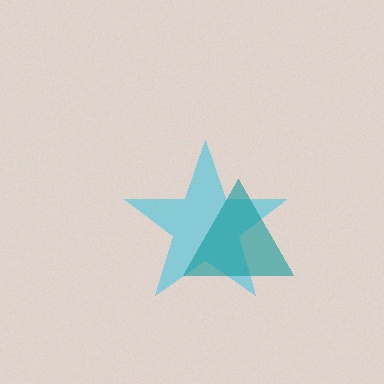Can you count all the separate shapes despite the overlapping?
Yes, there are 2 separate shapes.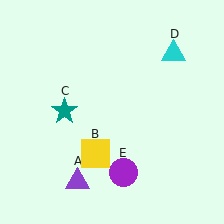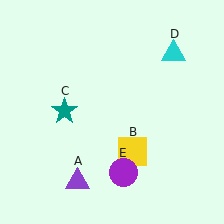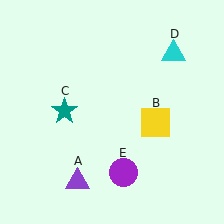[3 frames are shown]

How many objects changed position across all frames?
1 object changed position: yellow square (object B).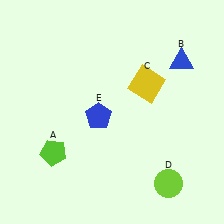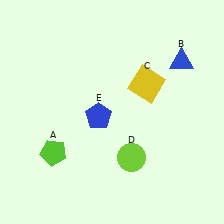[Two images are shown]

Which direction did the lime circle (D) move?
The lime circle (D) moved left.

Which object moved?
The lime circle (D) moved left.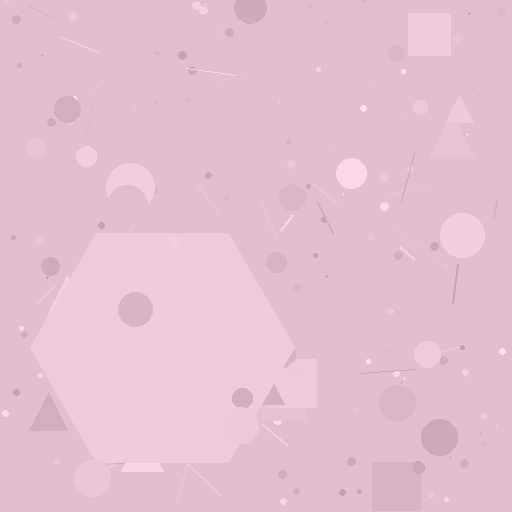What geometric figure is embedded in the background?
A hexagon is embedded in the background.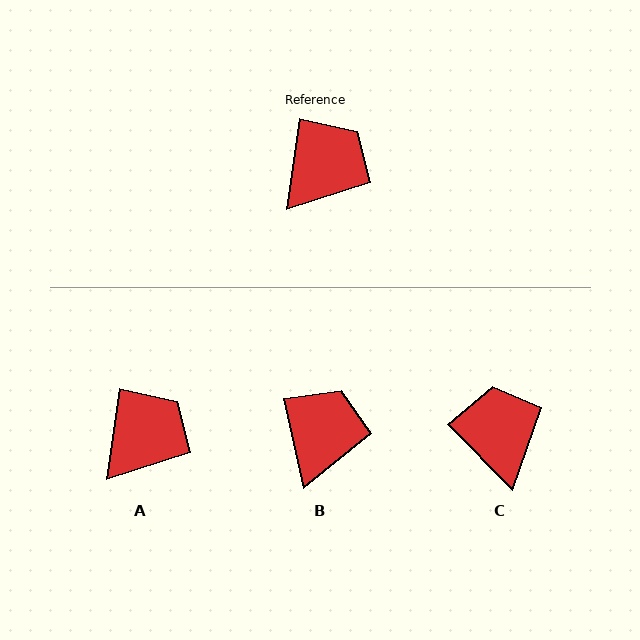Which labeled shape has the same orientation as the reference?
A.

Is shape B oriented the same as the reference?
No, it is off by about 20 degrees.